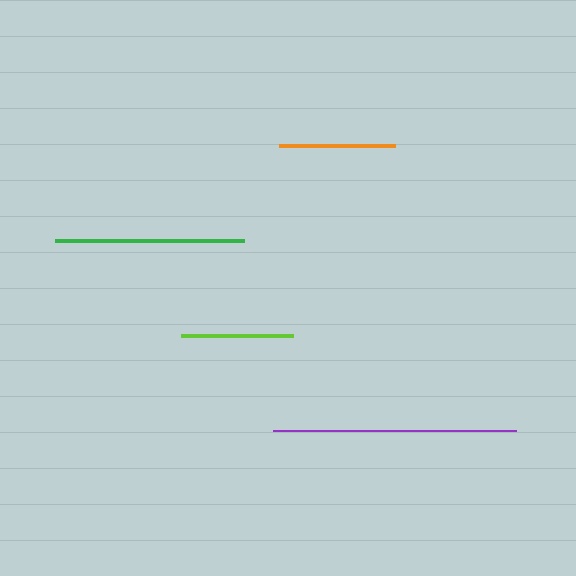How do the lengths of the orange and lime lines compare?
The orange and lime lines are approximately the same length.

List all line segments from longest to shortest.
From longest to shortest: purple, green, orange, lime.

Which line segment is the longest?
The purple line is the longest at approximately 243 pixels.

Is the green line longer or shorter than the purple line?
The purple line is longer than the green line.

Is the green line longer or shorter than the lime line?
The green line is longer than the lime line.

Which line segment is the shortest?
The lime line is the shortest at approximately 113 pixels.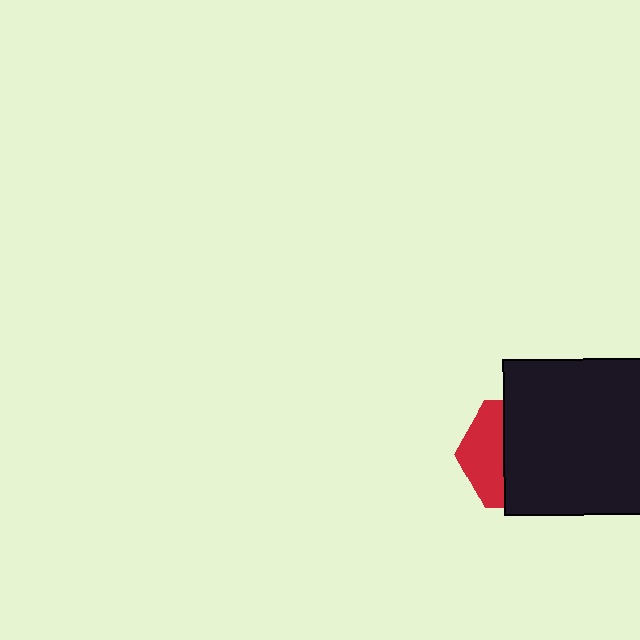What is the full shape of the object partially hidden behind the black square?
The partially hidden object is a red hexagon.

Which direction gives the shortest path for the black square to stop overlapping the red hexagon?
Moving right gives the shortest separation.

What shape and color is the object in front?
The object in front is a black square.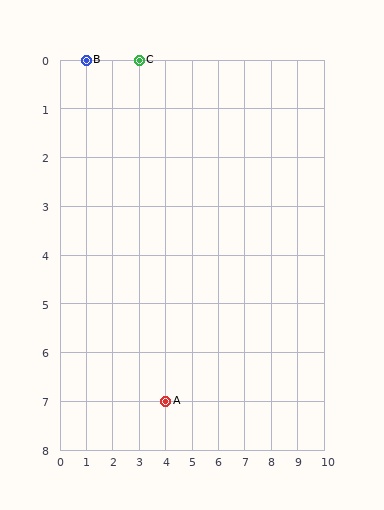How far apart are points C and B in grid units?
Points C and B are 2 columns apart.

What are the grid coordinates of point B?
Point B is at grid coordinates (1, 0).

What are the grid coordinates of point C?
Point C is at grid coordinates (3, 0).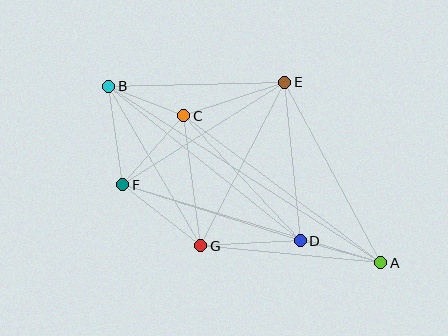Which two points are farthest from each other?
Points A and B are farthest from each other.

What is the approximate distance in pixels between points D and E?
The distance between D and E is approximately 159 pixels.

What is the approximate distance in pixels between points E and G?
The distance between E and G is approximately 184 pixels.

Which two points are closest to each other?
Points B and C are closest to each other.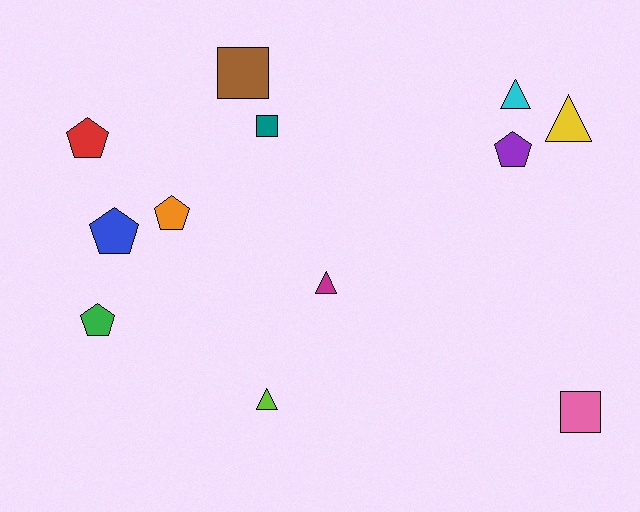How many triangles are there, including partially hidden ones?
There are 4 triangles.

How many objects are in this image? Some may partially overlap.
There are 12 objects.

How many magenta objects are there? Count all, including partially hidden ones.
There is 1 magenta object.